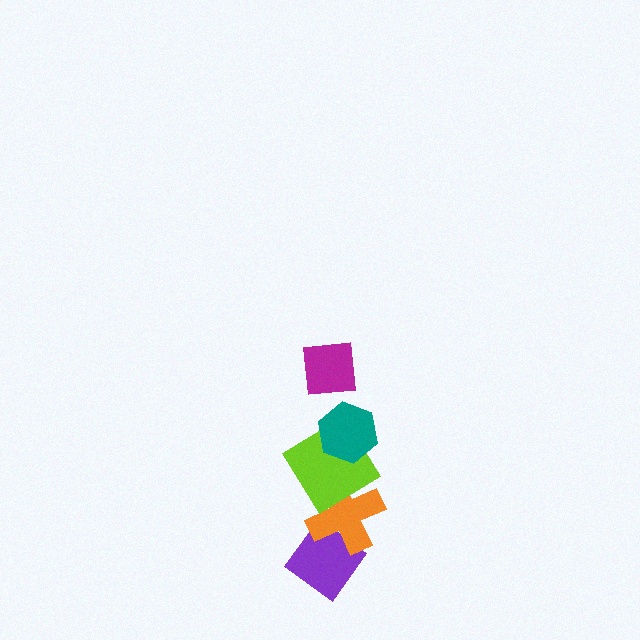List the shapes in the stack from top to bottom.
From top to bottom: the magenta square, the teal hexagon, the lime diamond, the orange cross, the purple diamond.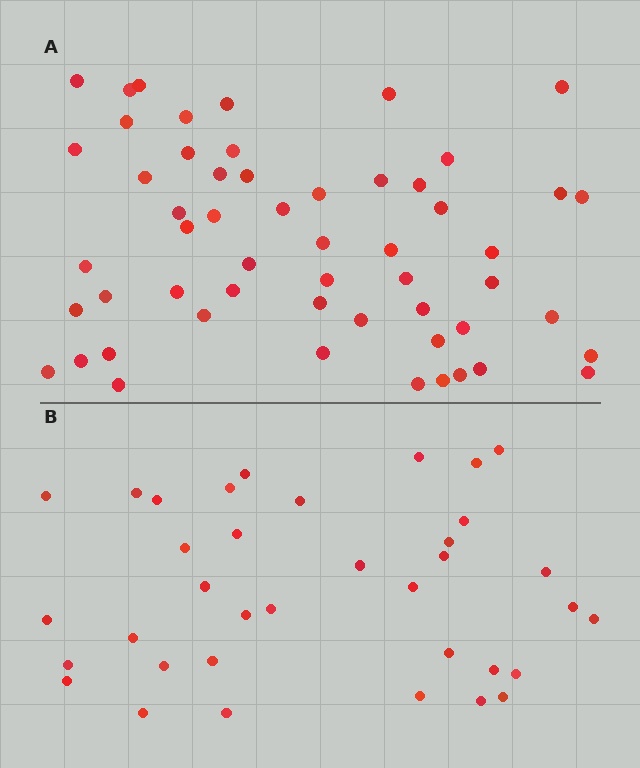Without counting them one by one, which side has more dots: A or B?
Region A (the top region) has more dots.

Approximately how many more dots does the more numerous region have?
Region A has approximately 20 more dots than region B.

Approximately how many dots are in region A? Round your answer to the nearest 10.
About 60 dots. (The exact count is 55, which rounds to 60.)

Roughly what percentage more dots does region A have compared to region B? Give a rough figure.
About 55% more.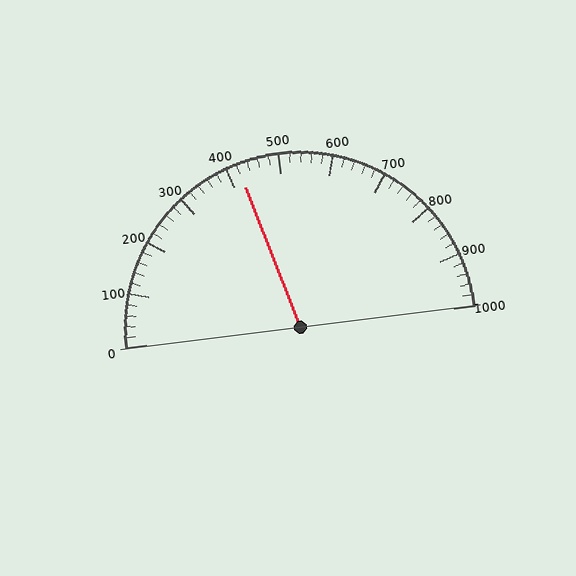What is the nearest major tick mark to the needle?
The nearest major tick mark is 400.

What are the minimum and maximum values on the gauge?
The gauge ranges from 0 to 1000.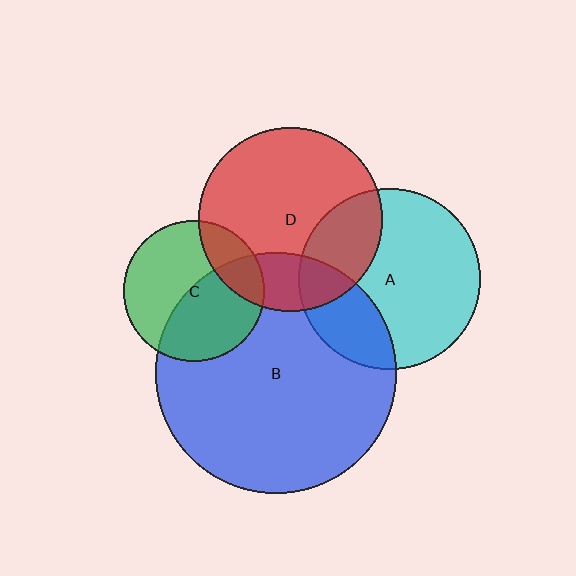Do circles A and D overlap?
Yes.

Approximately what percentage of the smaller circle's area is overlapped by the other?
Approximately 25%.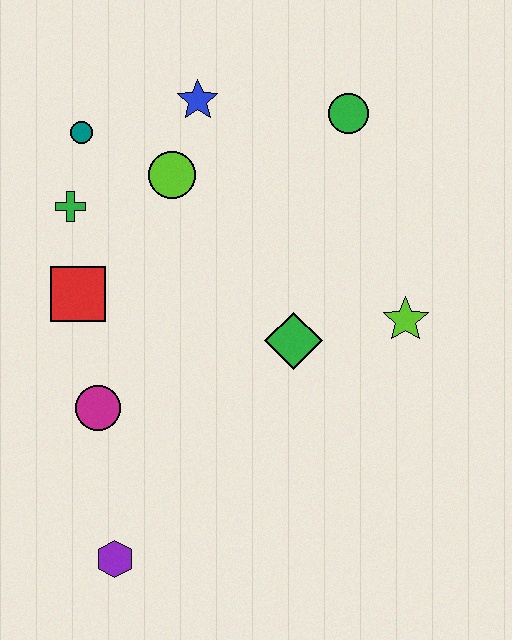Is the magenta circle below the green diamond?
Yes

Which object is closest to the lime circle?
The blue star is closest to the lime circle.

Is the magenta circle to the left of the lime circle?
Yes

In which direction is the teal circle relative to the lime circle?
The teal circle is to the left of the lime circle.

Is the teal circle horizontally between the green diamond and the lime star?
No